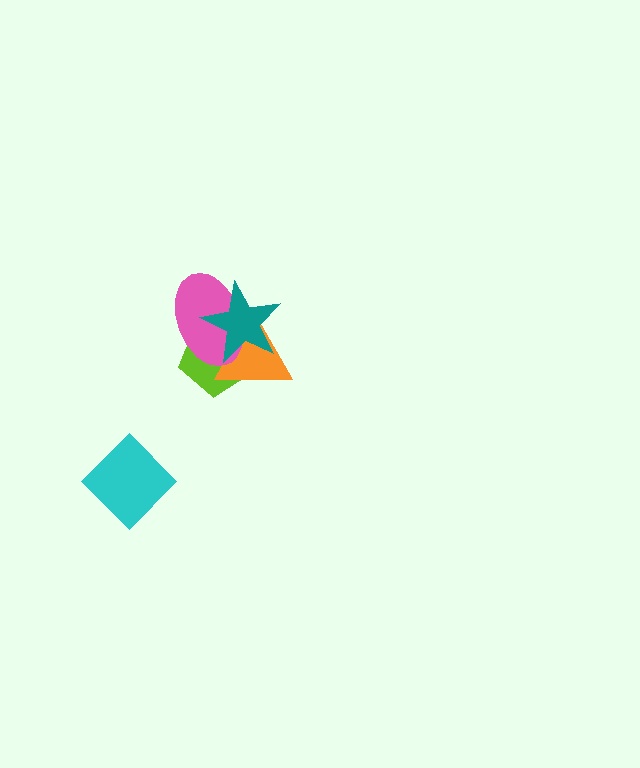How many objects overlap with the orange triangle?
3 objects overlap with the orange triangle.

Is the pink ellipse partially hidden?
Yes, it is partially covered by another shape.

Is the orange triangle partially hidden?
Yes, it is partially covered by another shape.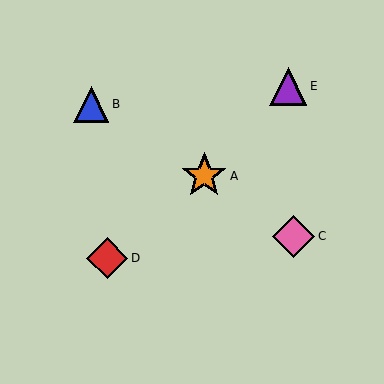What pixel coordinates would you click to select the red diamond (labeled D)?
Click at (107, 258) to select the red diamond D.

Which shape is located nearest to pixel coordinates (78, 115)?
The blue triangle (labeled B) at (91, 104) is nearest to that location.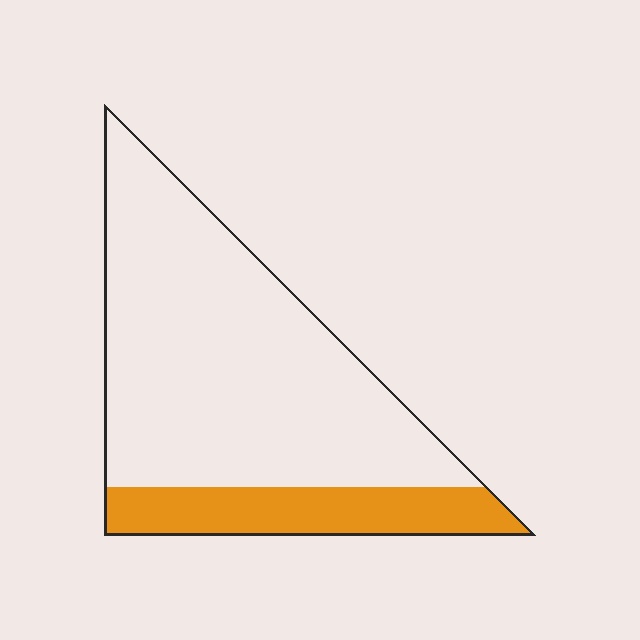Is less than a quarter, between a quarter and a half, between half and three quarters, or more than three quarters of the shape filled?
Less than a quarter.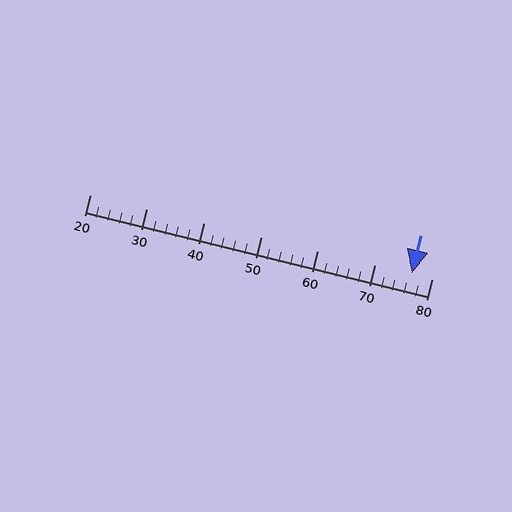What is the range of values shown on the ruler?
The ruler shows values from 20 to 80.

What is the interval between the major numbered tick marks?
The major tick marks are spaced 10 units apart.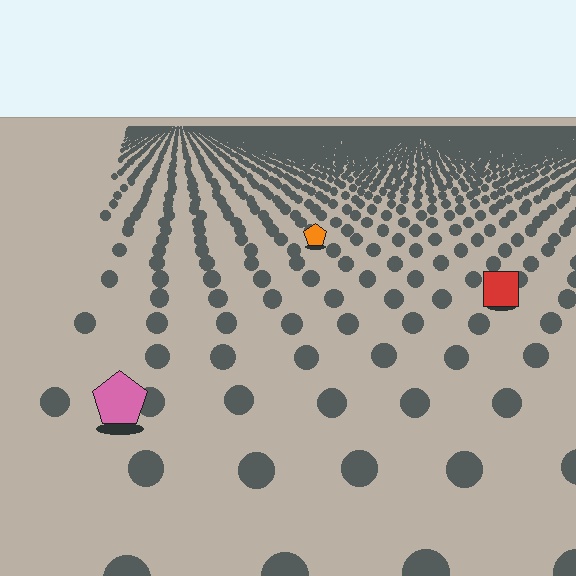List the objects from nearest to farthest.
From nearest to farthest: the pink pentagon, the red square, the orange pentagon.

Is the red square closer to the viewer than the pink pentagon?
No. The pink pentagon is closer — you can tell from the texture gradient: the ground texture is coarser near it.